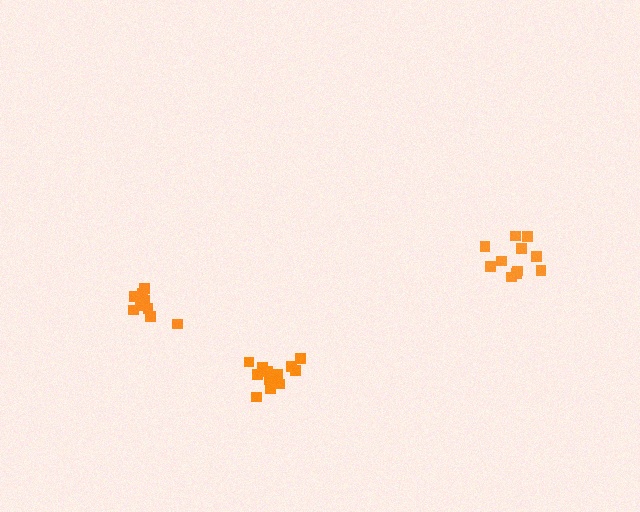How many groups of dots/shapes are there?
There are 3 groups.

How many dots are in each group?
Group 1: 9 dots, Group 2: 11 dots, Group 3: 13 dots (33 total).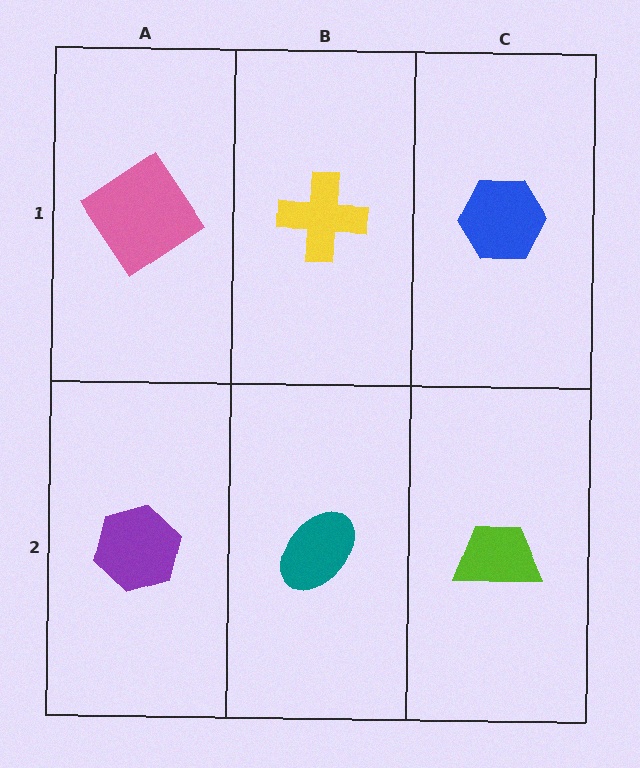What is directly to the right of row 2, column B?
A lime trapezoid.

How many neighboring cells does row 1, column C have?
2.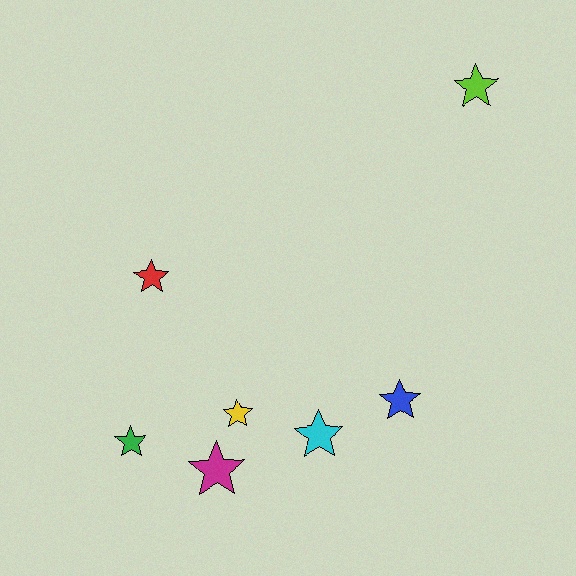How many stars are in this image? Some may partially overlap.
There are 7 stars.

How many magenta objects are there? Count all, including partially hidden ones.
There is 1 magenta object.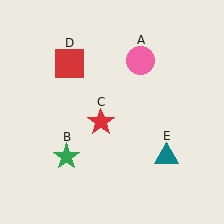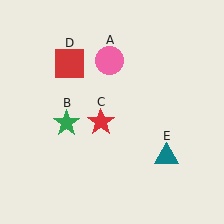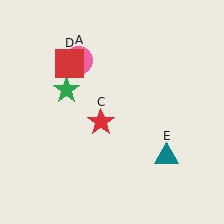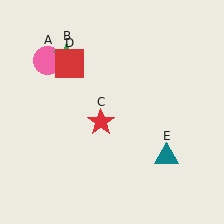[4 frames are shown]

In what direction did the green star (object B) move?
The green star (object B) moved up.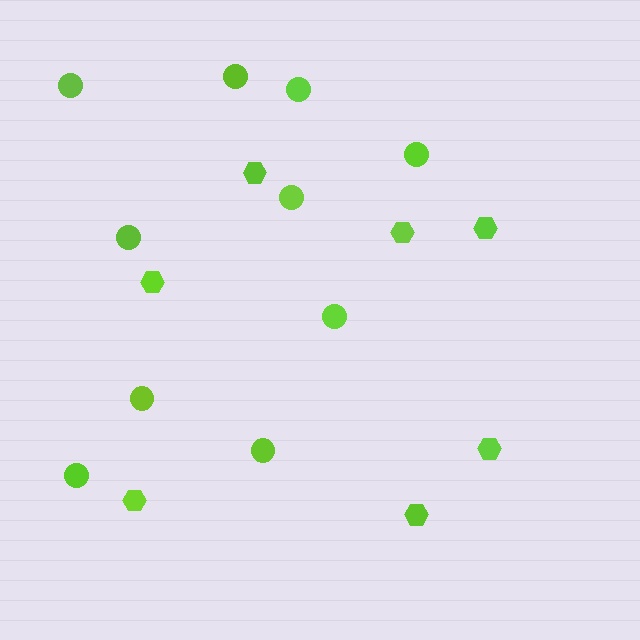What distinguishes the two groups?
There are 2 groups: one group of hexagons (7) and one group of circles (10).